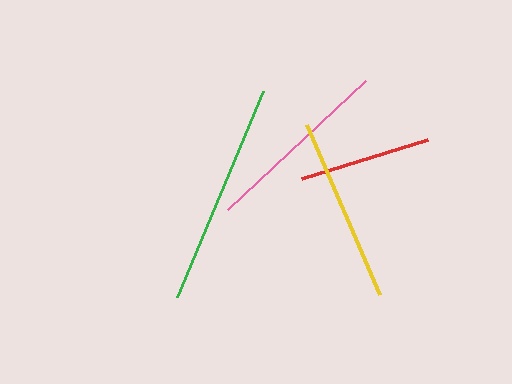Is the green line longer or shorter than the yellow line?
The green line is longer than the yellow line.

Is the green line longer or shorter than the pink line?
The green line is longer than the pink line.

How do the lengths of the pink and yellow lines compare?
The pink and yellow lines are approximately the same length.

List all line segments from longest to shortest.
From longest to shortest: green, pink, yellow, red.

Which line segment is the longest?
The green line is the longest at approximately 223 pixels.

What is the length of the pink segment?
The pink segment is approximately 189 pixels long.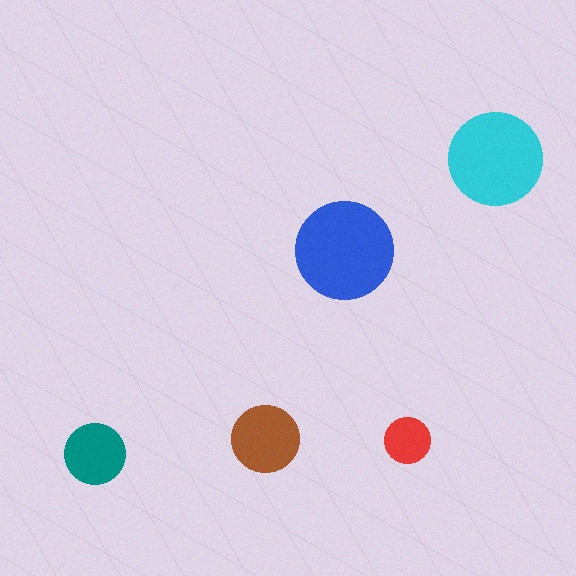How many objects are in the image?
There are 5 objects in the image.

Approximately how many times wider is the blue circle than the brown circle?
About 1.5 times wider.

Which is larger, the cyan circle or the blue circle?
The blue one.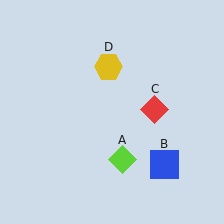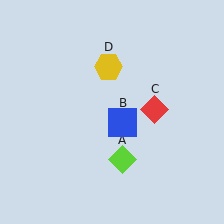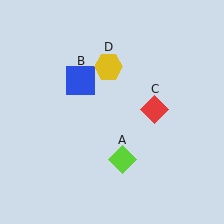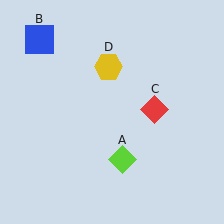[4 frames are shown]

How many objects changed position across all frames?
1 object changed position: blue square (object B).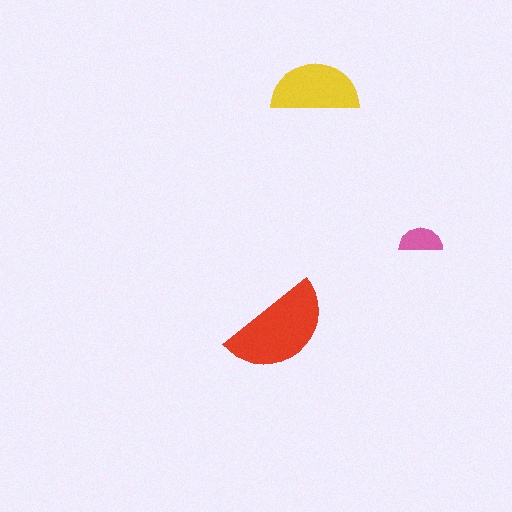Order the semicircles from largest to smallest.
the red one, the yellow one, the pink one.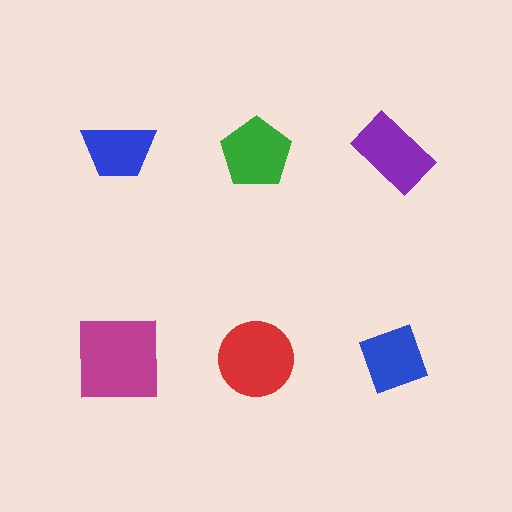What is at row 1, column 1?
A blue trapezoid.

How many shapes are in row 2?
3 shapes.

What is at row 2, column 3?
A blue diamond.